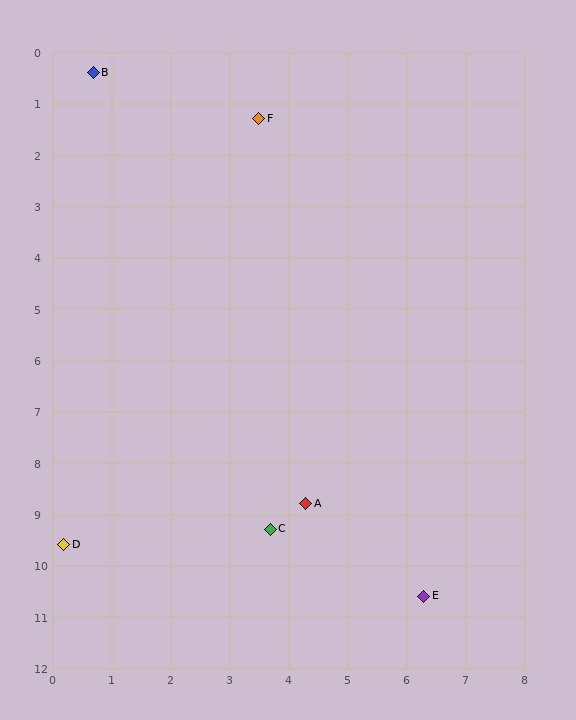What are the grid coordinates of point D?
Point D is at approximately (0.2, 9.6).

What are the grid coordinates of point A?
Point A is at approximately (4.3, 8.8).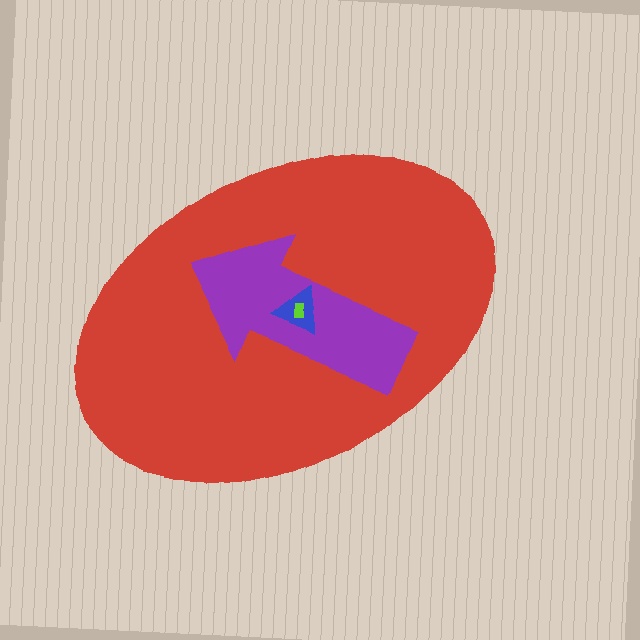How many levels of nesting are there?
4.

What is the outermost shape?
The red ellipse.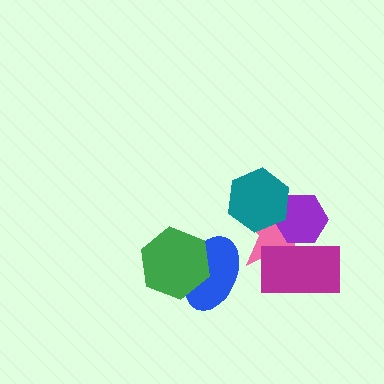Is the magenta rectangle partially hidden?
Yes, it is partially covered by another shape.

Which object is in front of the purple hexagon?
The teal hexagon is in front of the purple hexagon.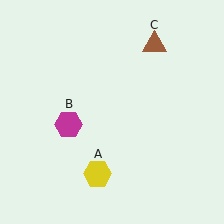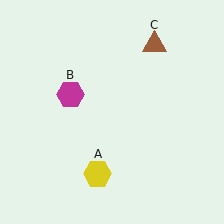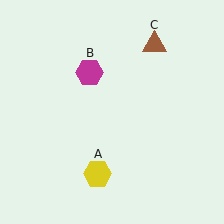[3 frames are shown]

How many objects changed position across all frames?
1 object changed position: magenta hexagon (object B).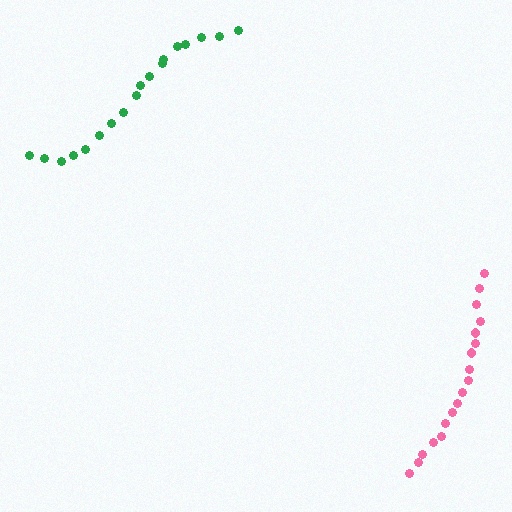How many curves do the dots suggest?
There are 2 distinct paths.